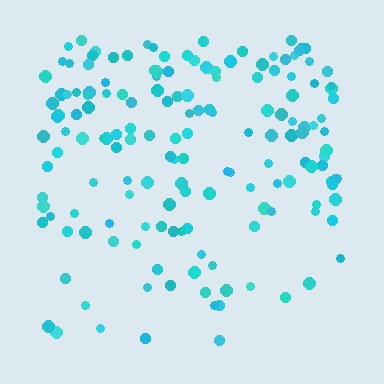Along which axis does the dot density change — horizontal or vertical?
Vertical.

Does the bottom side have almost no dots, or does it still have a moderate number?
Still a moderate number, just noticeably fewer than the top.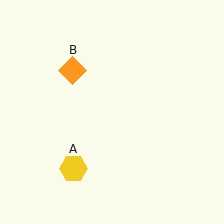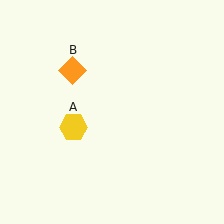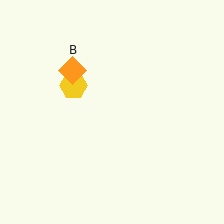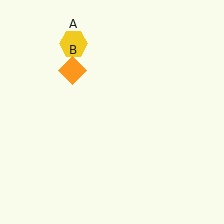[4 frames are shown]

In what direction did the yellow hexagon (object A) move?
The yellow hexagon (object A) moved up.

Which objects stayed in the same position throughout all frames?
Orange diamond (object B) remained stationary.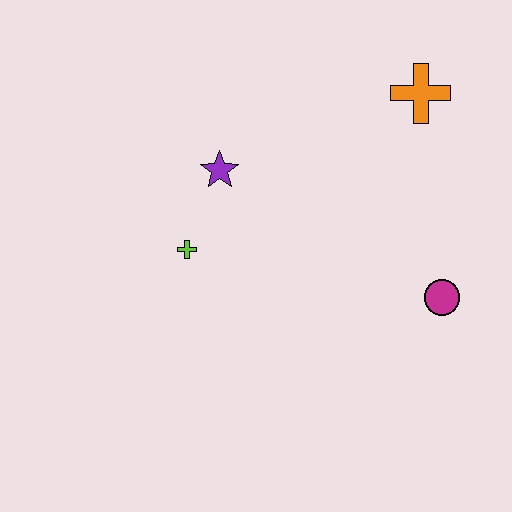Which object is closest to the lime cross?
The purple star is closest to the lime cross.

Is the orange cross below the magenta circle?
No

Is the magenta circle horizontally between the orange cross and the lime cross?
No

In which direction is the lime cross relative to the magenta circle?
The lime cross is to the left of the magenta circle.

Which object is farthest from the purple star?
The magenta circle is farthest from the purple star.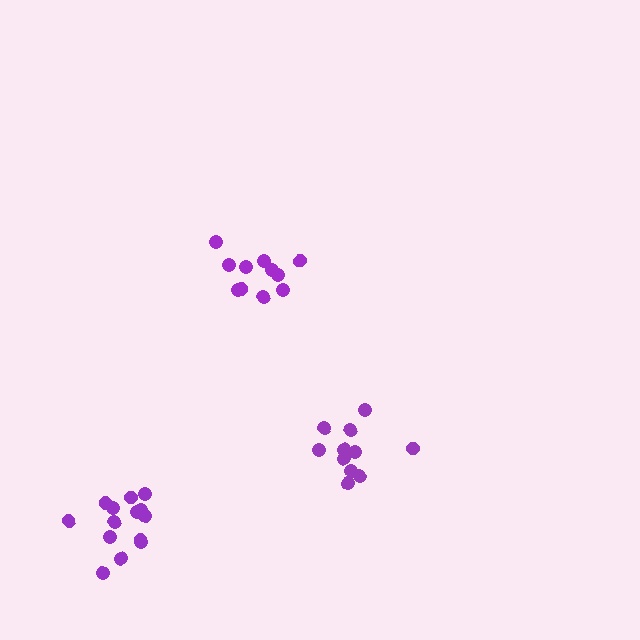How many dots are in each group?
Group 1: 11 dots, Group 2: 11 dots, Group 3: 14 dots (36 total).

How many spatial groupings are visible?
There are 3 spatial groupings.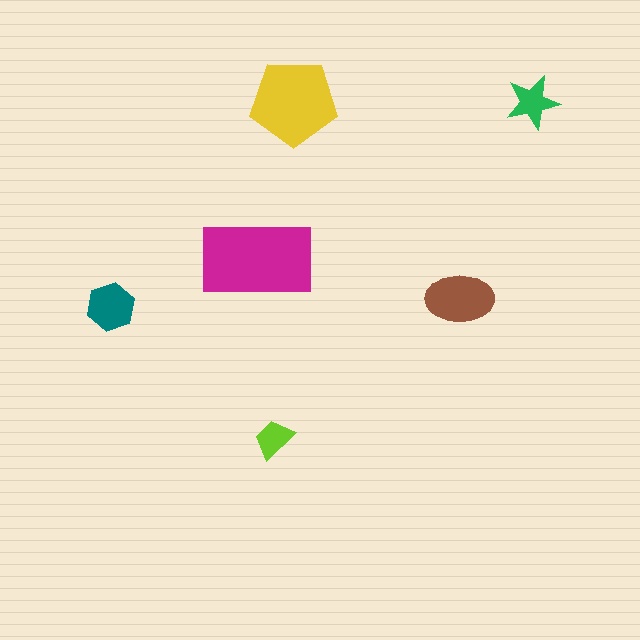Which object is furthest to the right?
The green star is rightmost.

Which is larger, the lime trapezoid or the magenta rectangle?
The magenta rectangle.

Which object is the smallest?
The lime trapezoid.